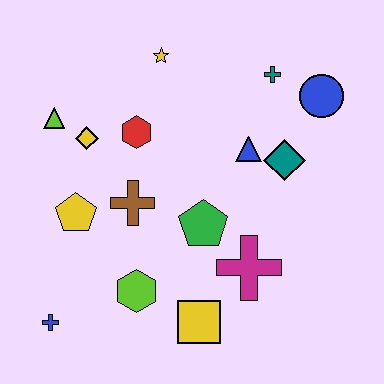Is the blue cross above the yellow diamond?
No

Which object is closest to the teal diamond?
The blue triangle is closest to the teal diamond.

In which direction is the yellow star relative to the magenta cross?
The yellow star is above the magenta cross.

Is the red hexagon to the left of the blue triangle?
Yes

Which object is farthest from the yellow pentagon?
The blue circle is farthest from the yellow pentagon.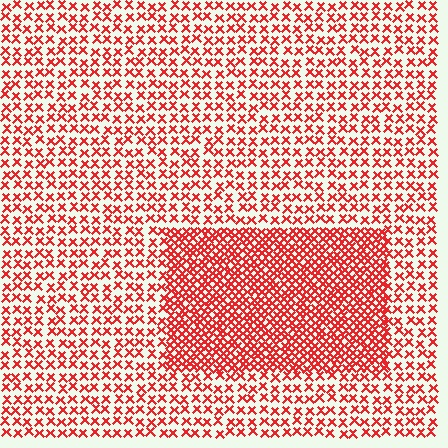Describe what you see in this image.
The image contains small red elements arranged at two different densities. A rectangle-shaped region is visible where the elements are more densely packed than the surrounding area.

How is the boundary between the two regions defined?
The boundary is defined by a change in element density (approximately 2.2x ratio). All elements are the same color, size, and shape.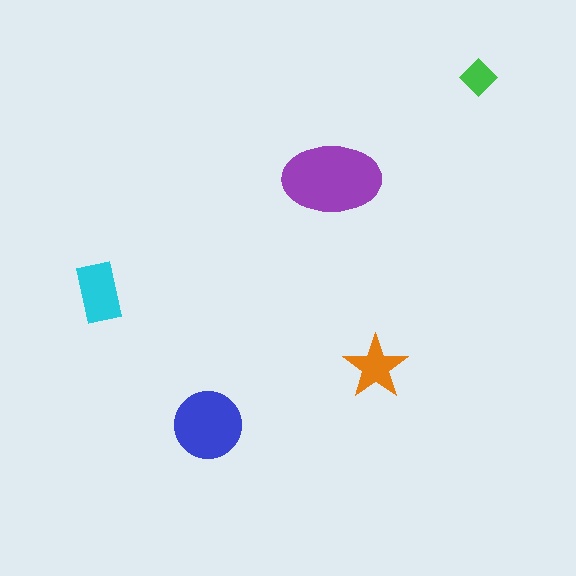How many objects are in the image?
There are 5 objects in the image.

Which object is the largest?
The purple ellipse.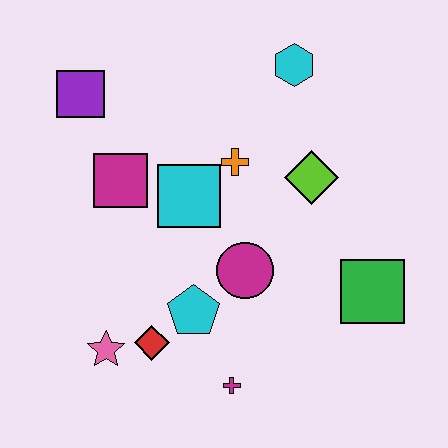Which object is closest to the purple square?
The magenta square is closest to the purple square.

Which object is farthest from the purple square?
The green square is farthest from the purple square.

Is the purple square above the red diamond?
Yes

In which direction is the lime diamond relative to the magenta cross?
The lime diamond is above the magenta cross.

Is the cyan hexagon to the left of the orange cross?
No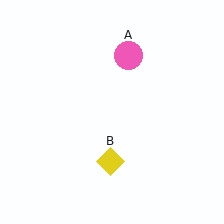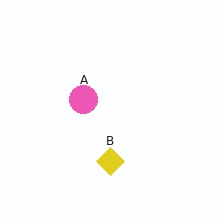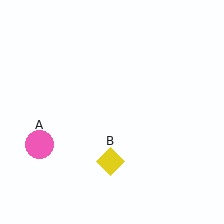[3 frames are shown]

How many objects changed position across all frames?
1 object changed position: pink circle (object A).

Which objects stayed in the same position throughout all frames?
Yellow diamond (object B) remained stationary.